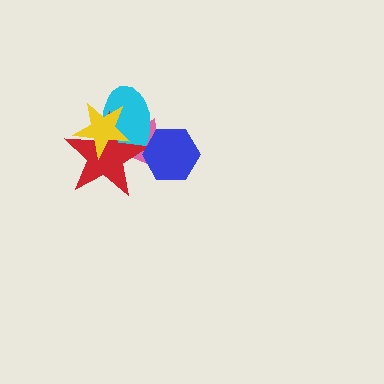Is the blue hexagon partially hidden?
No, no other shape covers it.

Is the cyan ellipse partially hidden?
Yes, it is partially covered by another shape.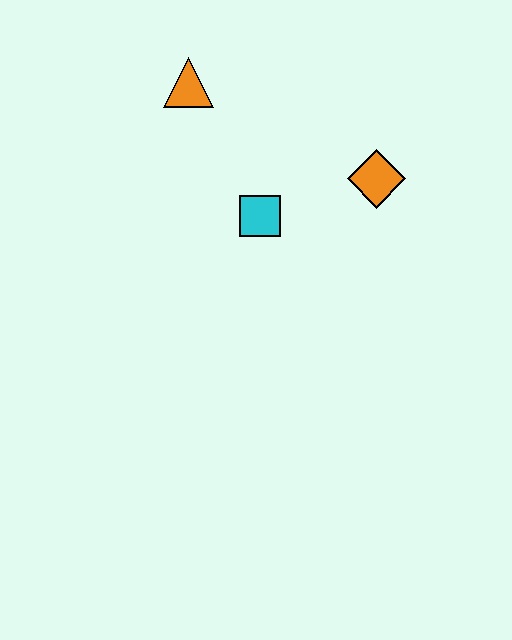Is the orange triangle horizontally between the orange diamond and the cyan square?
No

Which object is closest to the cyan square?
The orange diamond is closest to the cyan square.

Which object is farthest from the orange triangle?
The orange diamond is farthest from the orange triangle.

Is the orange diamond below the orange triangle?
Yes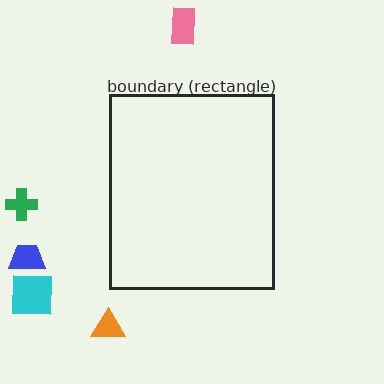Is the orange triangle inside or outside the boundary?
Outside.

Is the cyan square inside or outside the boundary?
Outside.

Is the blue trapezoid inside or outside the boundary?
Outside.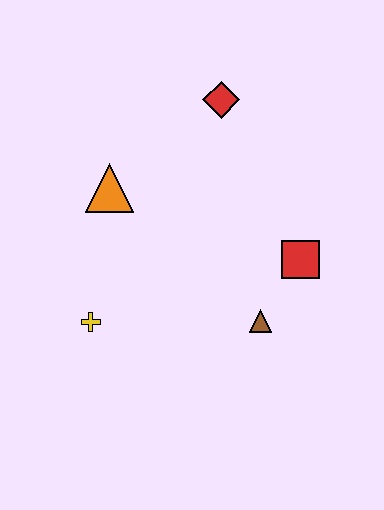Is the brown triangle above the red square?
No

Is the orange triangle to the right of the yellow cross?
Yes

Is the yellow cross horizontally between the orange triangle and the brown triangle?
No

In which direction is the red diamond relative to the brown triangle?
The red diamond is above the brown triangle.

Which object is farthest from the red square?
The yellow cross is farthest from the red square.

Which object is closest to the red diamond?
The orange triangle is closest to the red diamond.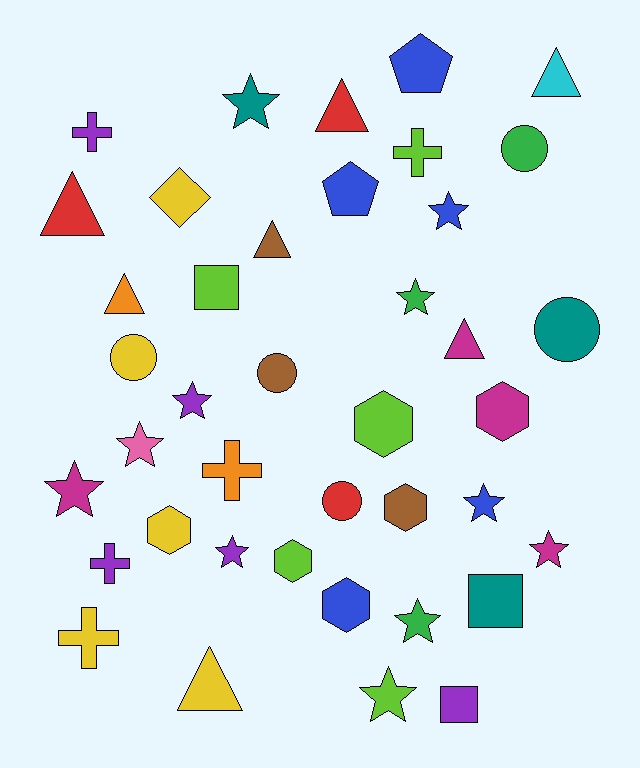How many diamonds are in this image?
There is 1 diamond.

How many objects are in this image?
There are 40 objects.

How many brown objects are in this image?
There are 3 brown objects.